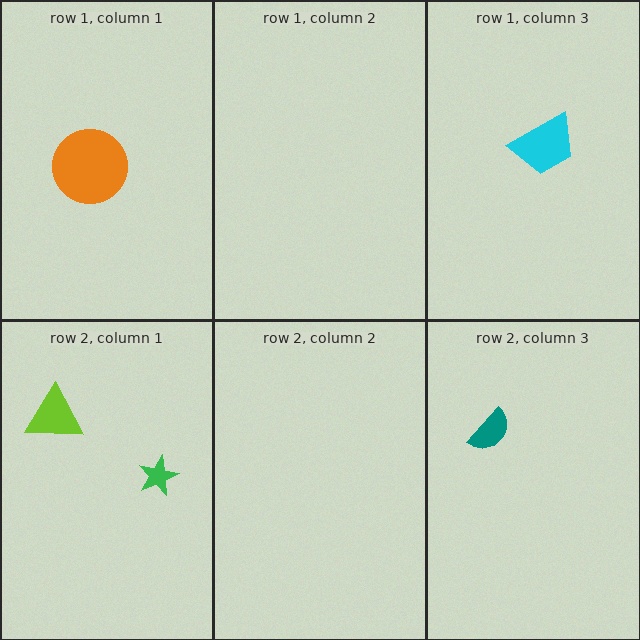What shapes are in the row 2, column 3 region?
The teal semicircle.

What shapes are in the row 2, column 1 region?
The green star, the lime triangle.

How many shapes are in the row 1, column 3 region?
1.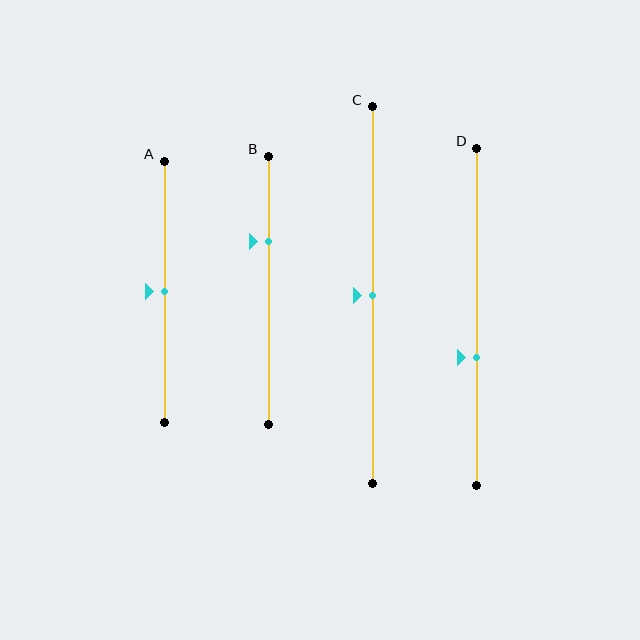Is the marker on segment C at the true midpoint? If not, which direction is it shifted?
Yes, the marker on segment C is at the true midpoint.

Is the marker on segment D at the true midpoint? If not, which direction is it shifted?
No, the marker on segment D is shifted downward by about 12% of the segment length.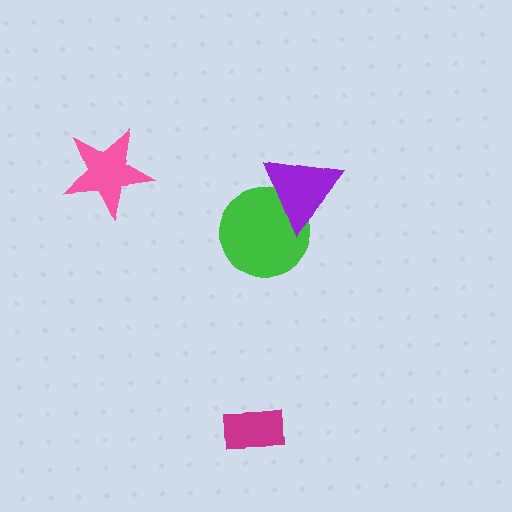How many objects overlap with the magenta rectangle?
0 objects overlap with the magenta rectangle.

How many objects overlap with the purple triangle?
1 object overlaps with the purple triangle.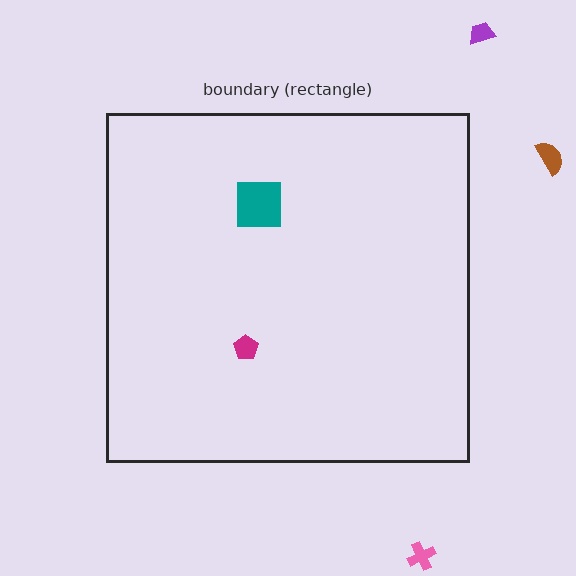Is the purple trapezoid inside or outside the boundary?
Outside.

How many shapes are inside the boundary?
2 inside, 3 outside.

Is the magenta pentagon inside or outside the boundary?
Inside.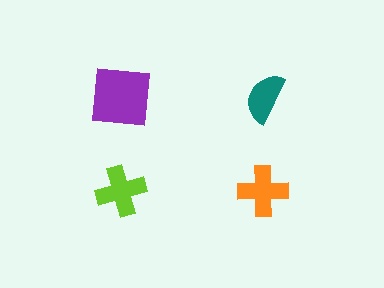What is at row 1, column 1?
A purple square.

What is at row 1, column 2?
A teal semicircle.